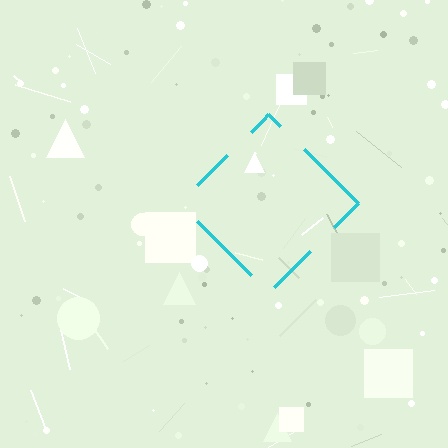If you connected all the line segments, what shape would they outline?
They would outline a diamond.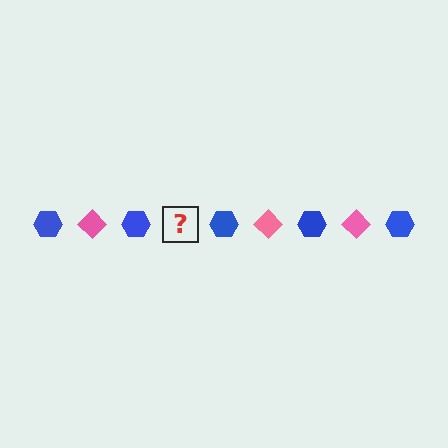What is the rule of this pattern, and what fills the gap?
The rule is that the pattern alternates between blue hexagon and pink diamond. The gap should be filled with a pink diamond.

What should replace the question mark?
The question mark should be replaced with a pink diamond.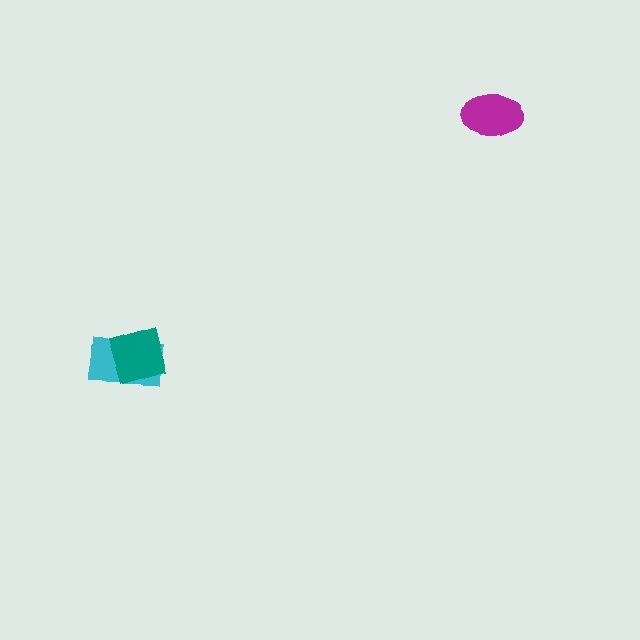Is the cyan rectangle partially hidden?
Yes, it is partially covered by another shape.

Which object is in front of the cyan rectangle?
The teal diamond is in front of the cyan rectangle.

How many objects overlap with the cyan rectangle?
1 object overlaps with the cyan rectangle.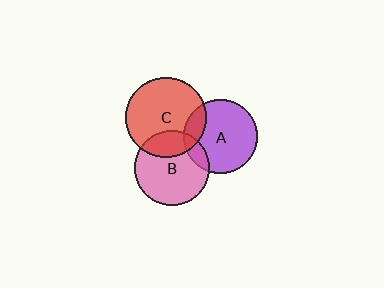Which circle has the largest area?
Circle C (red).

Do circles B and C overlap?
Yes.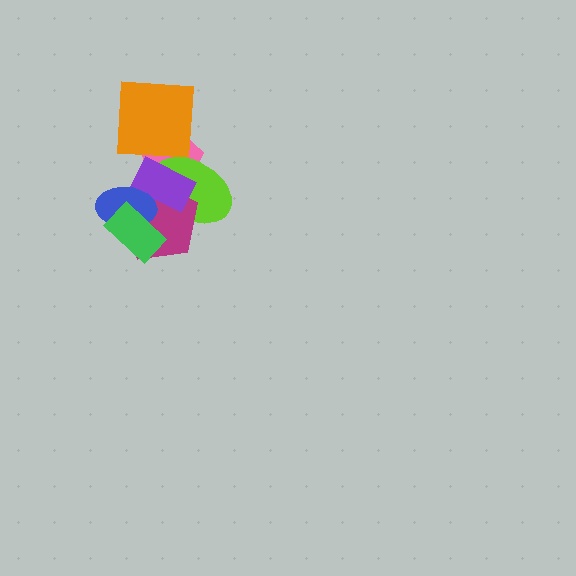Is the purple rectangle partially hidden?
Yes, it is partially covered by another shape.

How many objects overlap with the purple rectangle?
4 objects overlap with the purple rectangle.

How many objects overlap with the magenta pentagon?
5 objects overlap with the magenta pentagon.